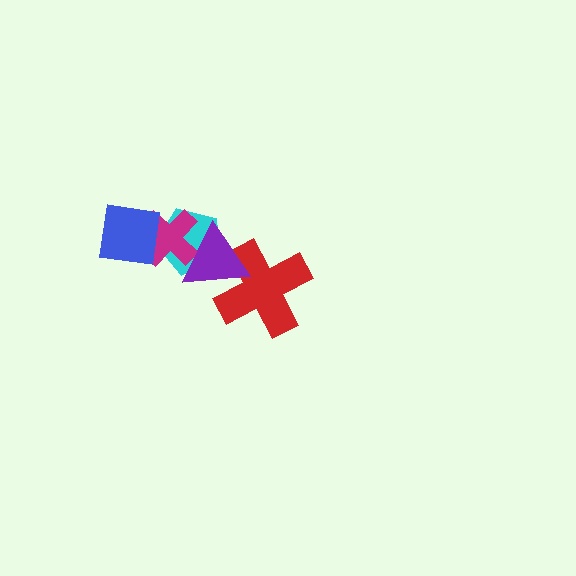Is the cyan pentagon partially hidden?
Yes, it is partially covered by another shape.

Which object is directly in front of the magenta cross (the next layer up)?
The blue square is directly in front of the magenta cross.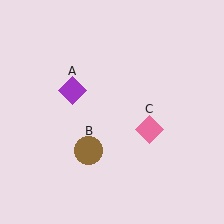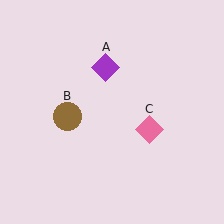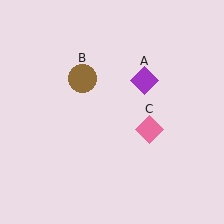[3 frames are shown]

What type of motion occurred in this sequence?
The purple diamond (object A), brown circle (object B) rotated clockwise around the center of the scene.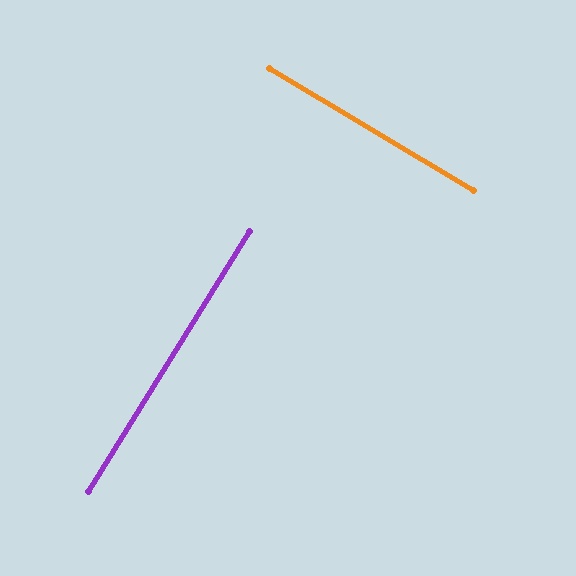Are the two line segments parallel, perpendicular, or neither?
Perpendicular — they meet at approximately 89°.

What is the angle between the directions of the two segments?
Approximately 89 degrees.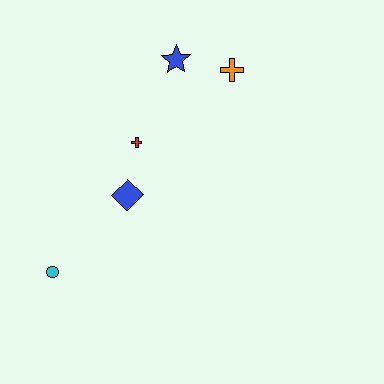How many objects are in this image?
There are 5 objects.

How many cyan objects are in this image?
There is 1 cyan object.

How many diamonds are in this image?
There is 1 diamond.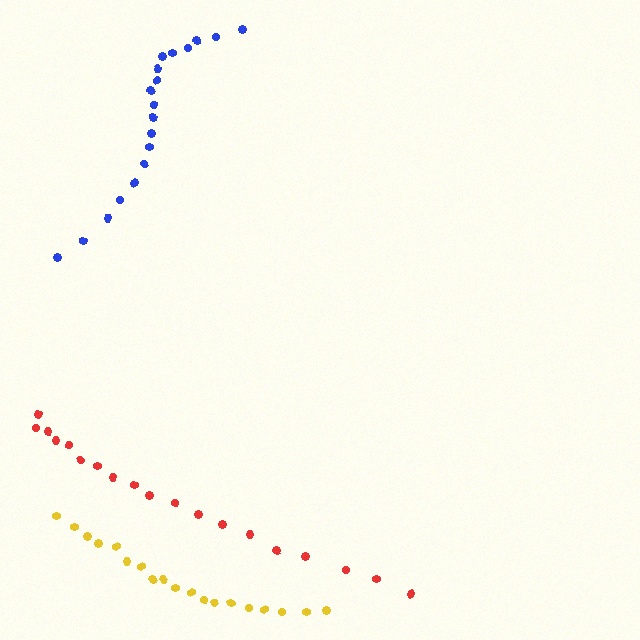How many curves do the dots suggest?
There are 3 distinct paths.